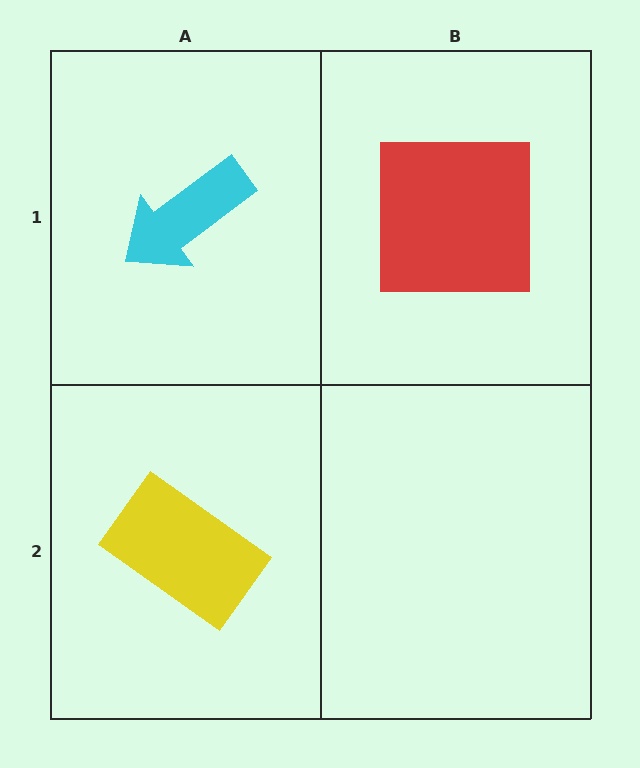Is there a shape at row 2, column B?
No, that cell is empty.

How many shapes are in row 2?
1 shape.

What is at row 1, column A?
A cyan arrow.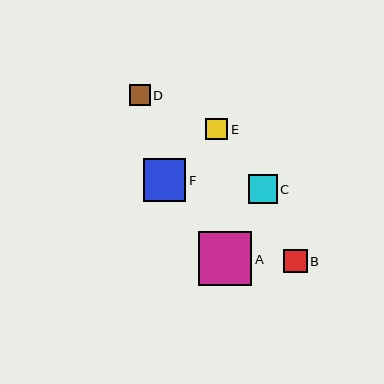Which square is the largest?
Square A is the largest with a size of approximately 54 pixels.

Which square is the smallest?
Square D is the smallest with a size of approximately 20 pixels.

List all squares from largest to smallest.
From largest to smallest: A, F, C, B, E, D.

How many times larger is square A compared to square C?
Square A is approximately 1.9 times the size of square C.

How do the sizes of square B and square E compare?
Square B and square E are approximately the same size.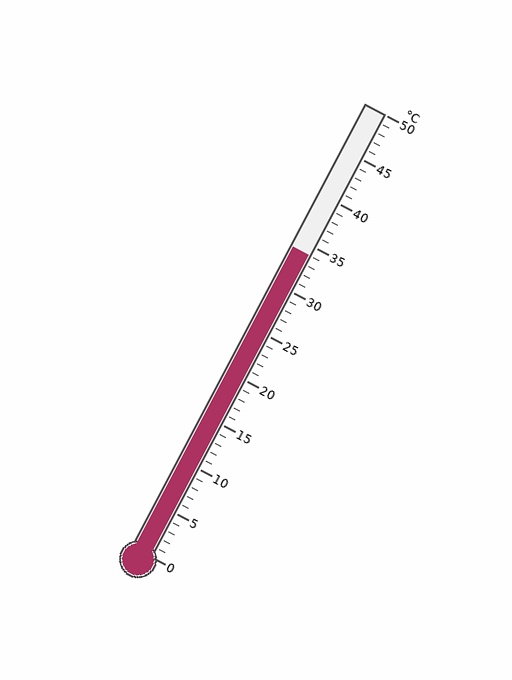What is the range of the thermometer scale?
The thermometer scale ranges from 0°C to 50°C.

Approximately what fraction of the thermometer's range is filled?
The thermometer is filled to approximately 70% of its range.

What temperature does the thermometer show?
The thermometer shows approximately 34°C.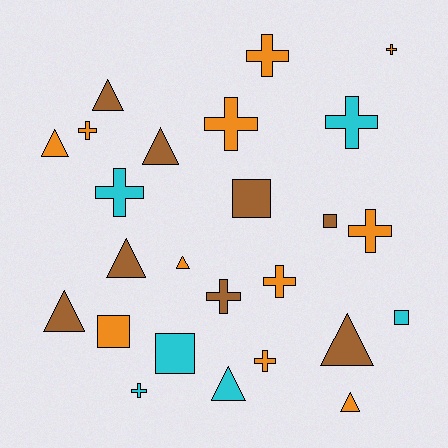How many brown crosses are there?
There is 1 brown cross.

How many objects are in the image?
There are 25 objects.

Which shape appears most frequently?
Cross, with 11 objects.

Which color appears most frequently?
Orange, with 11 objects.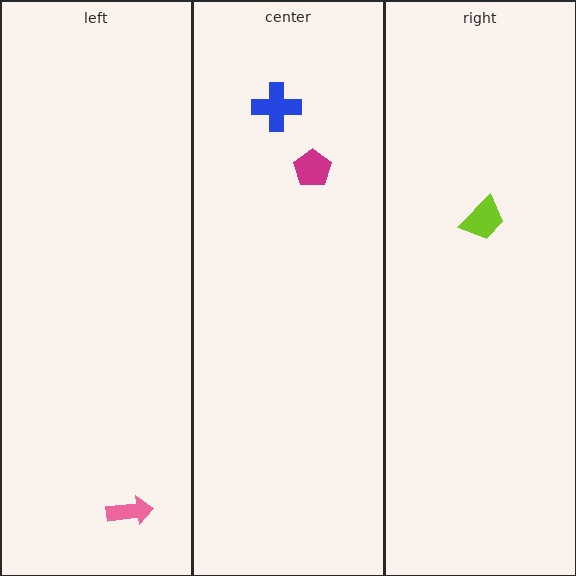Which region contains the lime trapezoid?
The right region.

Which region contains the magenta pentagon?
The center region.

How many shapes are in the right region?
1.